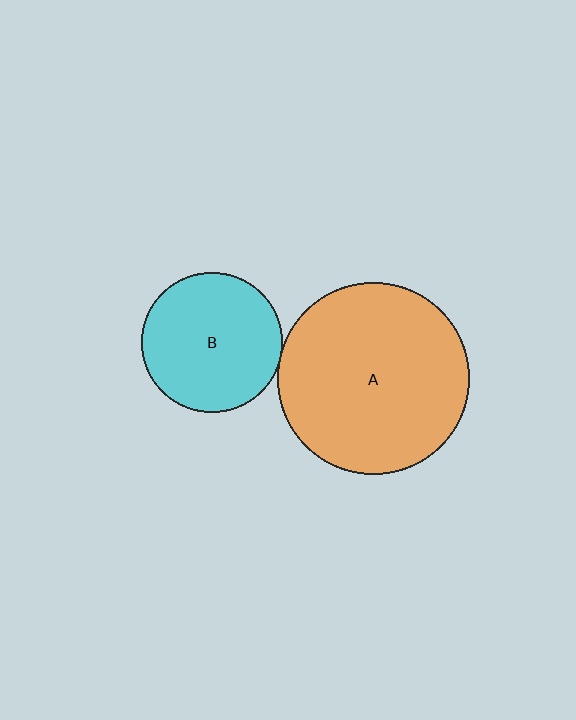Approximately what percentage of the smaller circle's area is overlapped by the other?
Approximately 5%.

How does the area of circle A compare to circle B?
Approximately 1.9 times.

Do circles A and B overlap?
Yes.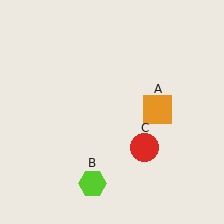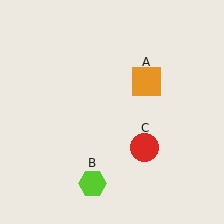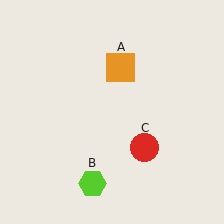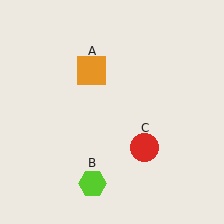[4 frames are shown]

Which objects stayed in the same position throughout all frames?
Lime hexagon (object B) and red circle (object C) remained stationary.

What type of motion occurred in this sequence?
The orange square (object A) rotated counterclockwise around the center of the scene.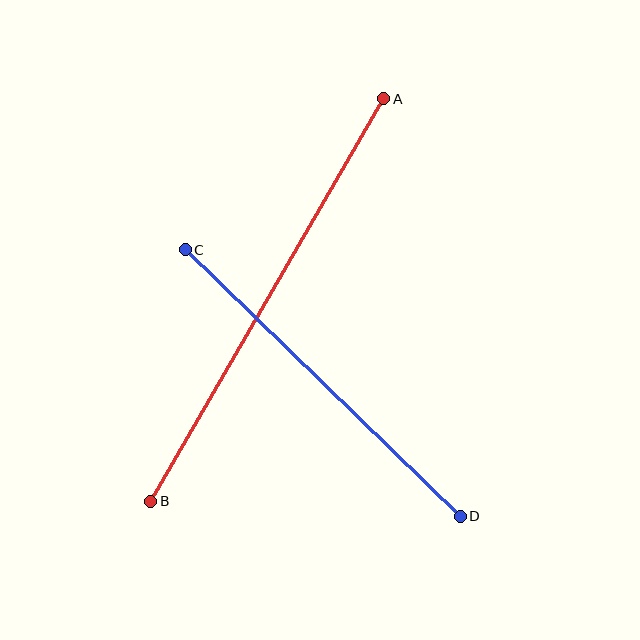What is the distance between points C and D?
The distance is approximately 383 pixels.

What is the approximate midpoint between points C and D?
The midpoint is at approximately (323, 383) pixels.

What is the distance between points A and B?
The distance is approximately 465 pixels.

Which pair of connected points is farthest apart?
Points A and B are farthest apart.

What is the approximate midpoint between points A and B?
The midpoint is at approximately (267, 300) pixels.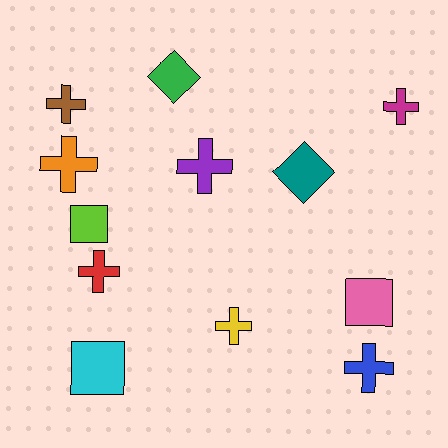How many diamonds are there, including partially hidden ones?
There are 2 diamonds.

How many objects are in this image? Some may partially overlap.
There are 12 objects.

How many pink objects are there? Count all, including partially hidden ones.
There is 1 pink object.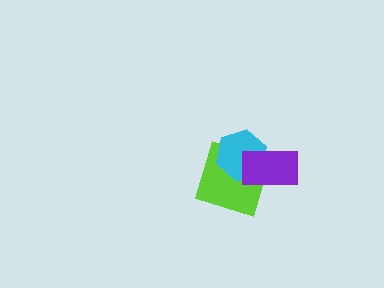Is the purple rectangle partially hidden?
No, no other shape covers it.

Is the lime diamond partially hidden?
Yes, it is partially covered by another shape.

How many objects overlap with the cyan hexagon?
2 objects overlap with the cyan hexagon.